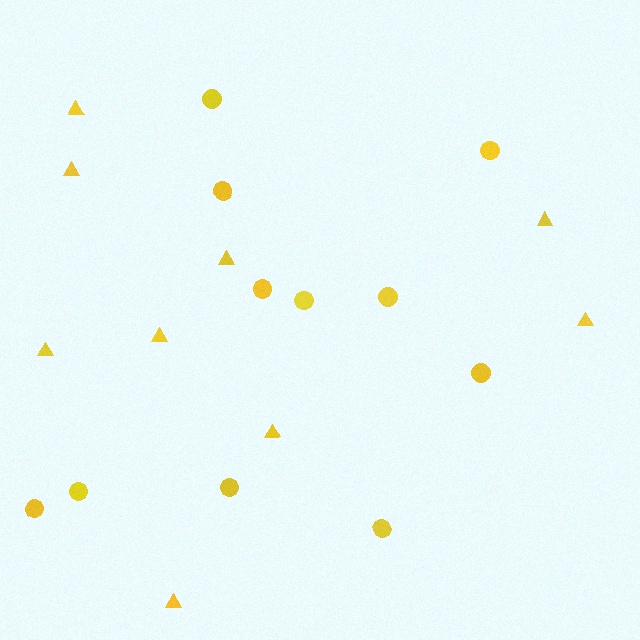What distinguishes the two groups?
There are 2 groups: one group of triangles (9) and one group of circles (11).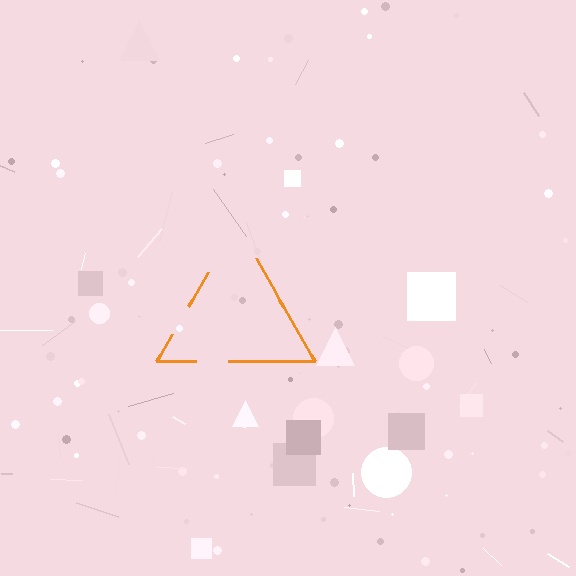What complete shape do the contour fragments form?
The contour fragments form a triangle.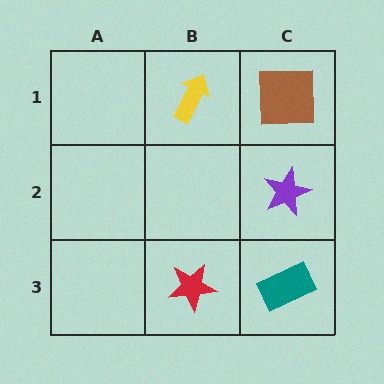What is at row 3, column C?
A teal rectangle.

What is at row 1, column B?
A yellow arrow.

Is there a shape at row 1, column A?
No, that cell is empty.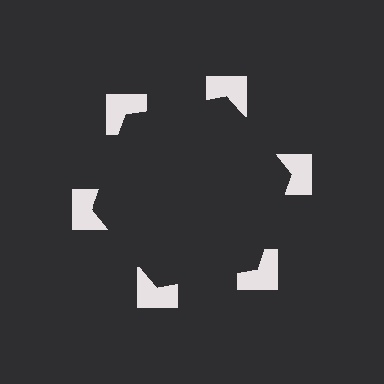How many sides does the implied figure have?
6 sides.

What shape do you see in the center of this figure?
An illusory hexagon — its edges are inferred from the aligned wedge cuts in the notched squares, not physically drawn.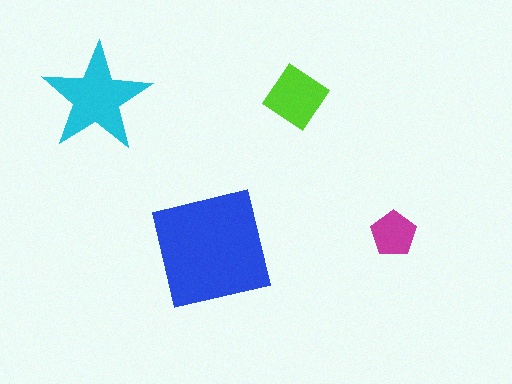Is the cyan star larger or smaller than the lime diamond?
Larger.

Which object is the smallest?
The magenta pentagon.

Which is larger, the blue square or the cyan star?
The blue square.